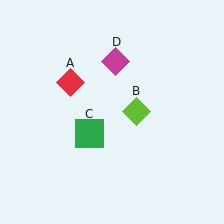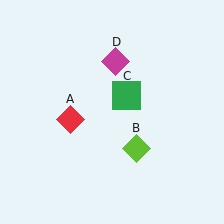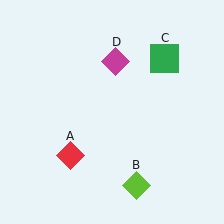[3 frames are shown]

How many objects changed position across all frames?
3 objects changed position: red diamond (object A), lime diamond (object B), green square (object C).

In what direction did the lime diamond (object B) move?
The lime diamond (object B) moved down.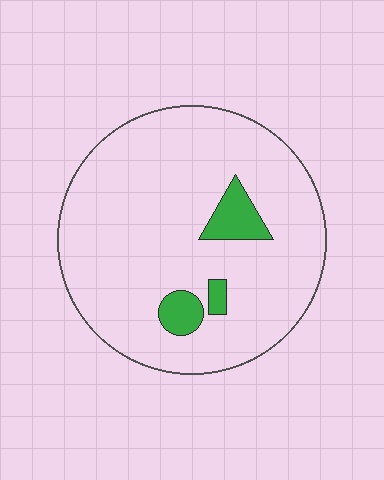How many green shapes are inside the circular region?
3.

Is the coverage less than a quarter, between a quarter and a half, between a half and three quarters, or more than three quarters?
Less than a quarter.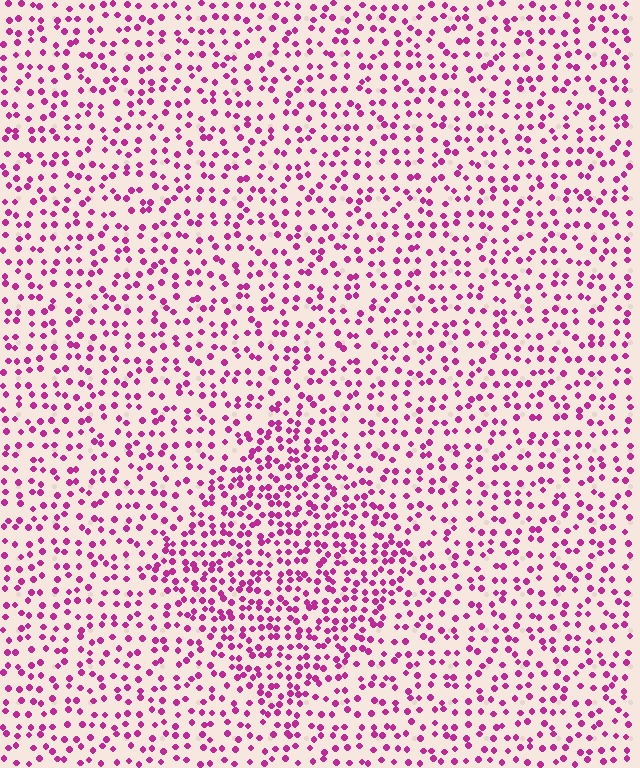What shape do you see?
I see a diamond.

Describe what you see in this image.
The image contains small magenta elements arranged at two different densities. A diamond-shaped region is visible where the elements are more densely packed than the surrounding area.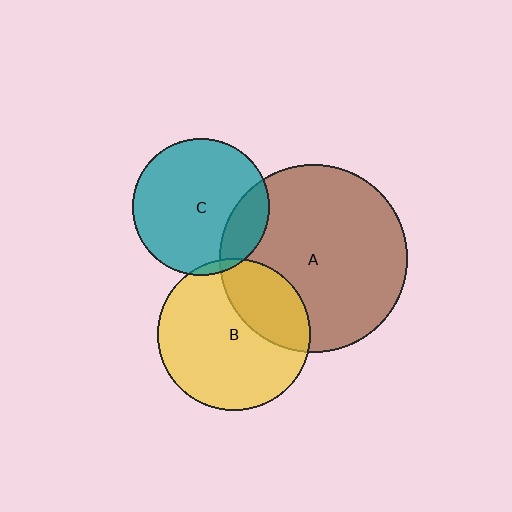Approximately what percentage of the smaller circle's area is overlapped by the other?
Approximately 5%.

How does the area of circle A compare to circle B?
Approximately 1.5 times.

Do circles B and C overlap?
Yes.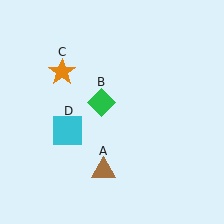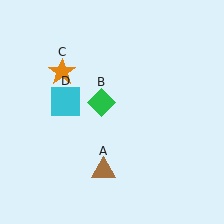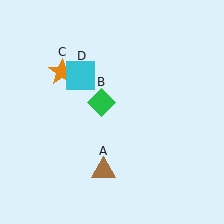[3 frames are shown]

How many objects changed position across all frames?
1 object changed position: cyan square (object D).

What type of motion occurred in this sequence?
The cyan square (object D) rotated clockwise around the center of the scene.